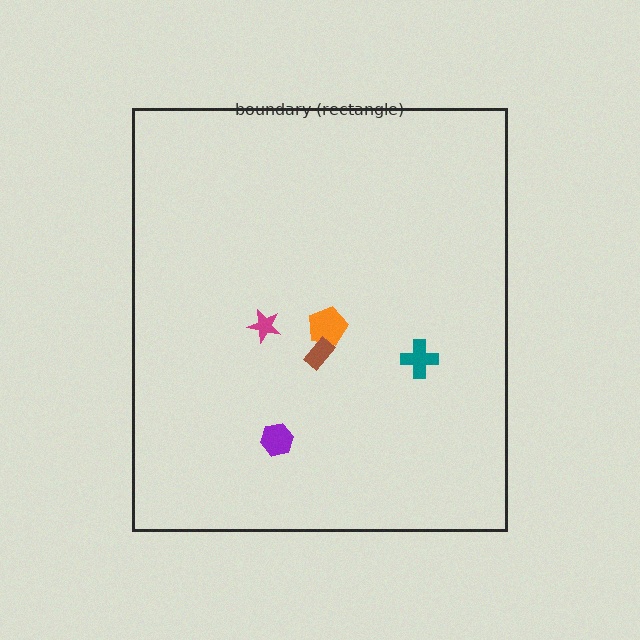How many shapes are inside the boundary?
5 inside, 0 outside.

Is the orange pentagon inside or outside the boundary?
Inside.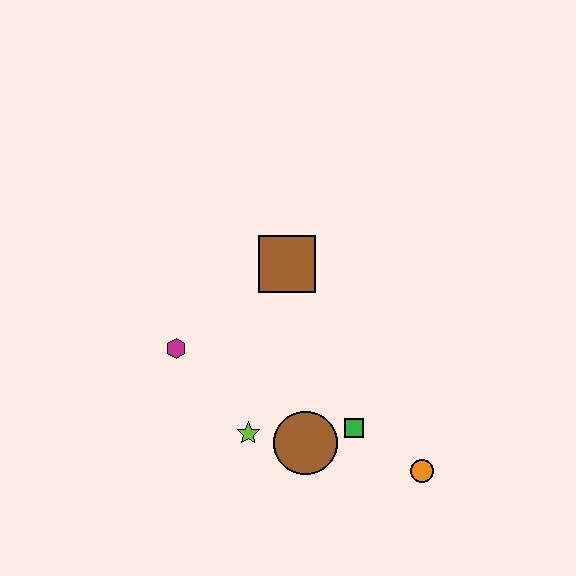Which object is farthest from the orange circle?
The magenta hexagon is farthest from the orange circle.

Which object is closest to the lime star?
The brown circle is closest to the lime star.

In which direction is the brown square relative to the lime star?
The brown square is above the lime star.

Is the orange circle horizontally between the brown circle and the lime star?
No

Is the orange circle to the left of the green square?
No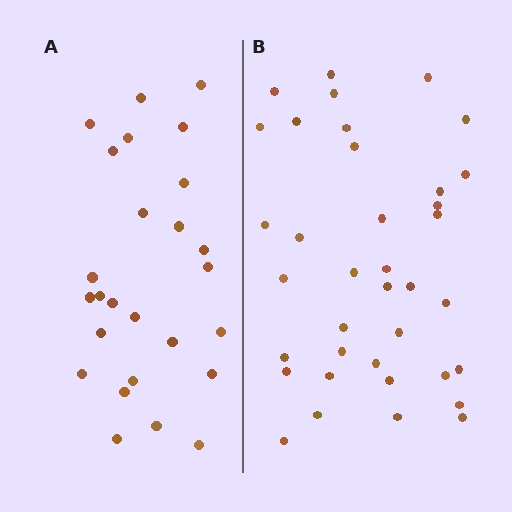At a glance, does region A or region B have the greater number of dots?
Region B (the right region) has more dots.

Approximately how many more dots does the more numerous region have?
Region B has roughly 12 or so more dots than region A.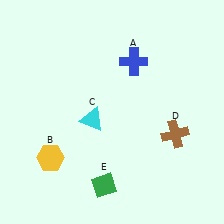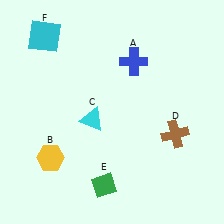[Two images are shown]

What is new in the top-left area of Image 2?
A cyan square (F) was added in the top-left area of Image 2.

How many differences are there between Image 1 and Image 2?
There is 1 difference between the two images.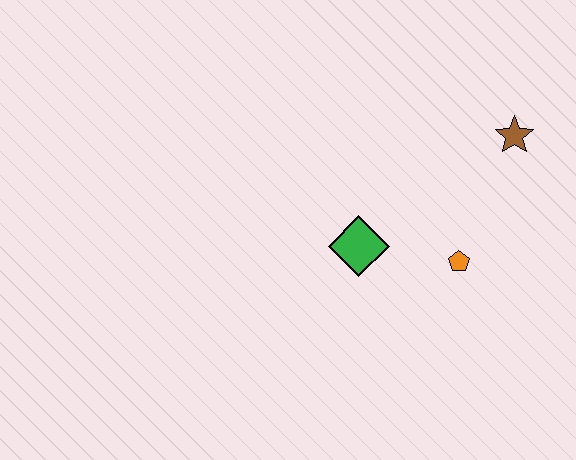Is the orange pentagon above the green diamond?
No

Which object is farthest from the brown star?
The green diamond is farthest from the brown star.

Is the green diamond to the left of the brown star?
Yes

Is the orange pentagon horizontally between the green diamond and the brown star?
Yes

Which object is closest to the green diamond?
The orange pentagon is closest to the green diamond.